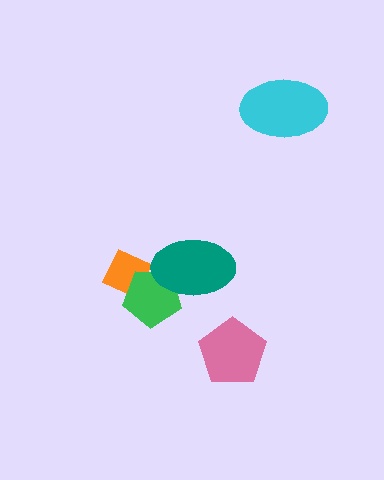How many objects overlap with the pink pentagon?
0 objects overlap with the pink pentagon.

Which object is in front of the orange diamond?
The green pentagon is in front of the orange diamond.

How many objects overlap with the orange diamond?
1 object overlaps with the orange diamond.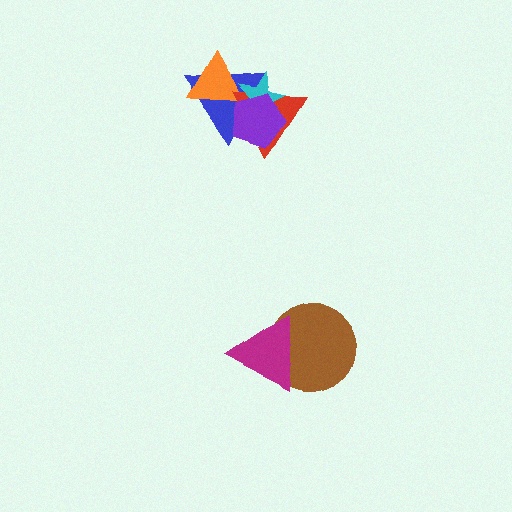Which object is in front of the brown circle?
The magenta triangle is in front of the brown circle.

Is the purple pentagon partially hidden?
No, no other shape covers it.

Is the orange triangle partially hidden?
Yes, it is partially covered by another shape.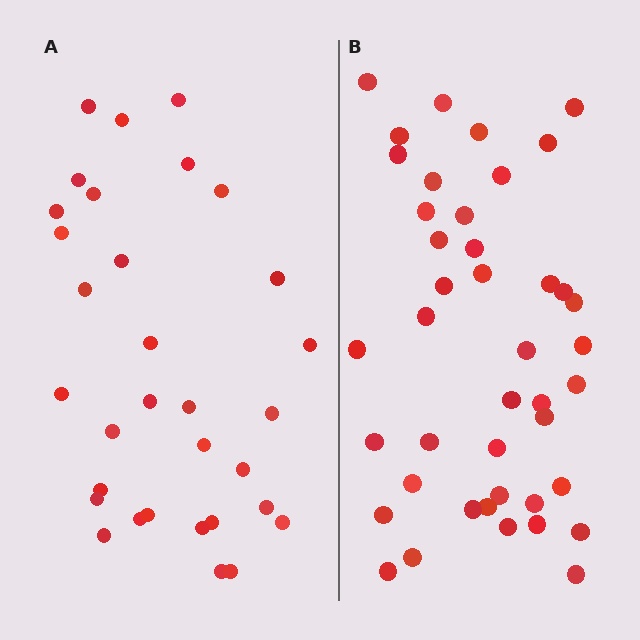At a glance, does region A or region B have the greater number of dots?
Region B (the right region) has more dots.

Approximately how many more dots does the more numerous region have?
Region B has roughly 10 or so more dots than region A.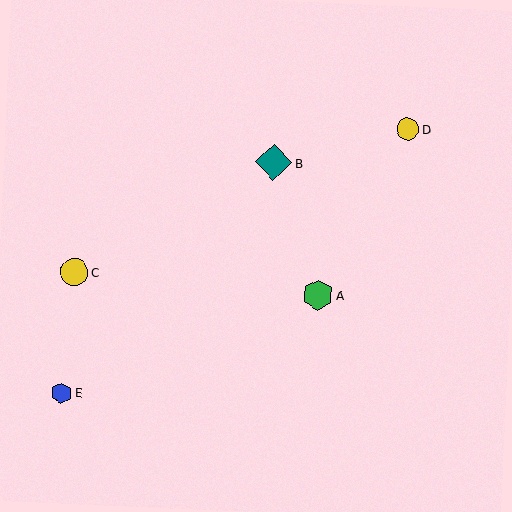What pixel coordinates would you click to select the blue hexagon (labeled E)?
Click at (61, 393) to select the blue hexagon E.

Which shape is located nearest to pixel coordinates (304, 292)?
The green hexagon (labeled A) at (318, 295) is nearest to that location.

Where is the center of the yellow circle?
The center of the yellow circle is at (408, 129).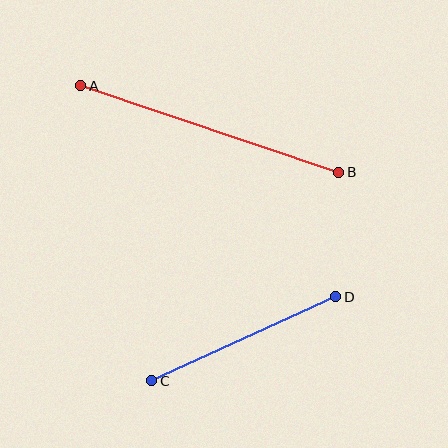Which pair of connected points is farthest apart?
Points A and B are farthest apart.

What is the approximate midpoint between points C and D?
The midpoint is at approximately (244, 339) pixels.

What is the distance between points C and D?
The distance is approximately 202 pixels.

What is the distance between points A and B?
The distance is approximately 272 pixels.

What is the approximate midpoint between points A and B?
The midpoint is at approximately (210, 129) pixels.